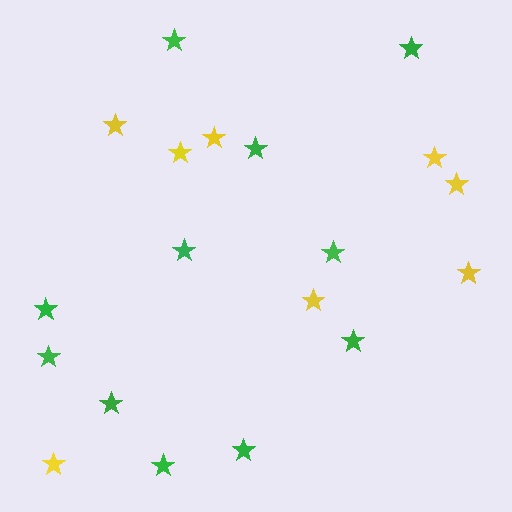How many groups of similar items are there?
There are 2 groups: one group of yellow stars (8) and one group of green stars (11).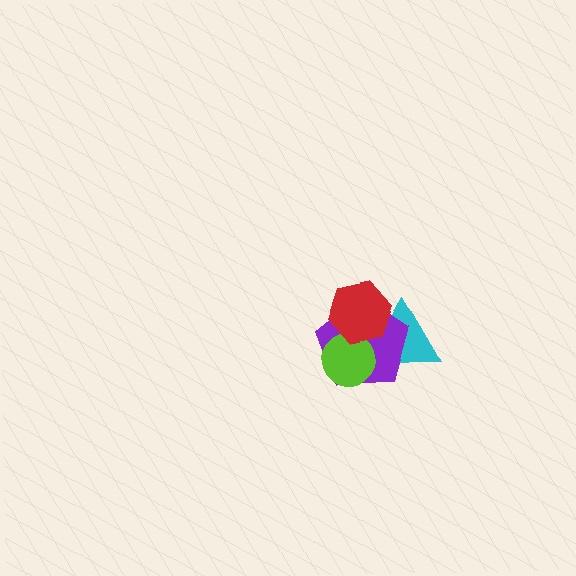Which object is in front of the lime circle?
The red hexagon is in front of the lime circle.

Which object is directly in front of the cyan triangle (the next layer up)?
The purple pentagon is directly in front of the cyan triangle.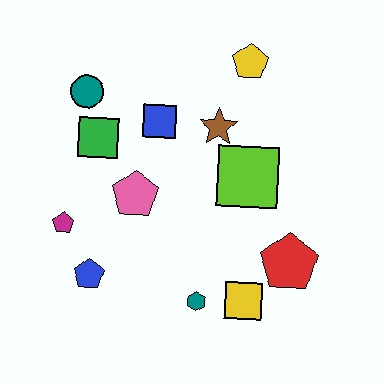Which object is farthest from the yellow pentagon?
The blue pentagon is farthest from the yellow pentagon.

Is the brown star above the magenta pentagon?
Yes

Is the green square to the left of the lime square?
Yes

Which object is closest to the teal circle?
The green square is closest to the teal circle.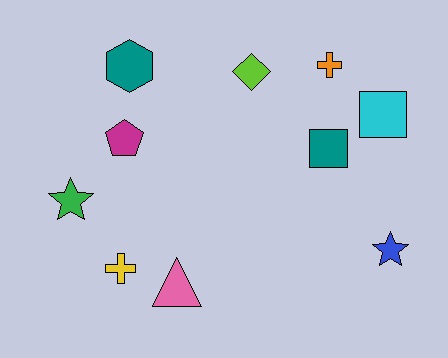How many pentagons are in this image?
There is 1 pentagon.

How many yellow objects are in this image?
There is 1 yellow object.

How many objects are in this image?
There are 10 objects.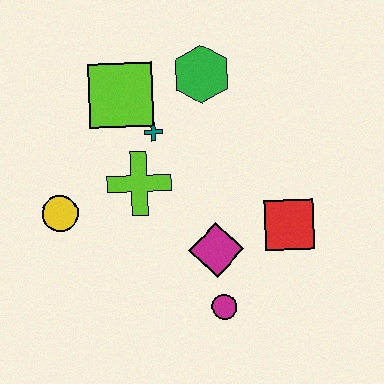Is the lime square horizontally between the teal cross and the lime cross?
No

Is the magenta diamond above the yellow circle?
No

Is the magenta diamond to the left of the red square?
Yes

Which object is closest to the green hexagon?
The teal cross is closest to the green hexagon.